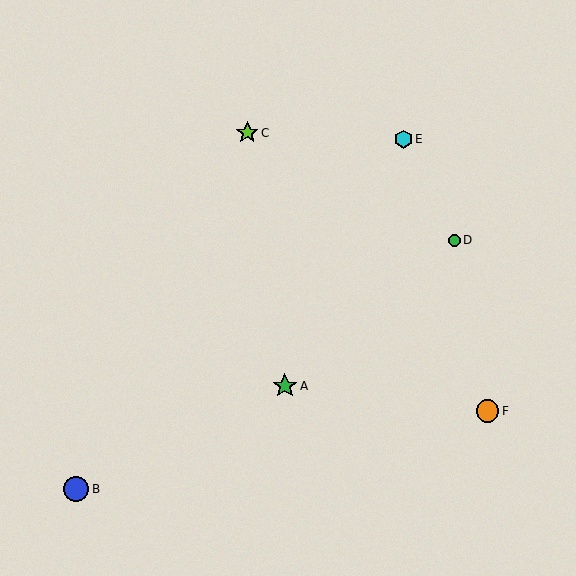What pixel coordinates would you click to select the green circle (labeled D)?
Click at (454, 240) to select the green circle D.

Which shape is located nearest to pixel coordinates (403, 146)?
The cyan hexagon (labeled E) at (404, 139) is nearest to that location.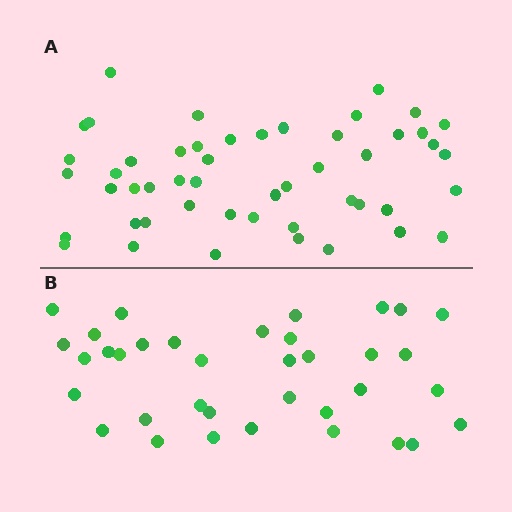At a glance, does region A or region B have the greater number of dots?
Region A (the top region) has more dots.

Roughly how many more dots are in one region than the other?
Region A has approximately 15 more dots than region B.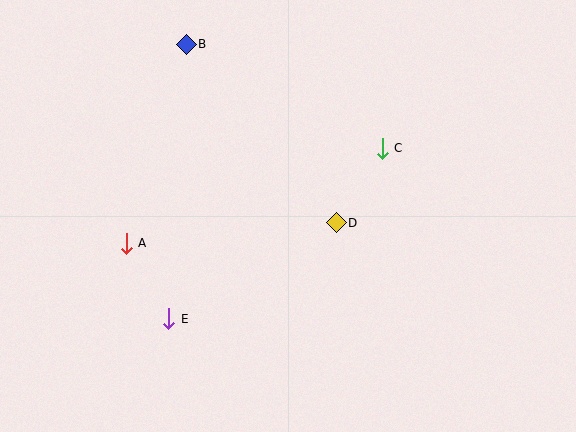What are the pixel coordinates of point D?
Point D is at (336, 223).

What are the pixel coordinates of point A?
Point A is at (126, 243).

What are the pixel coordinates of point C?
Point C is at (382, 148).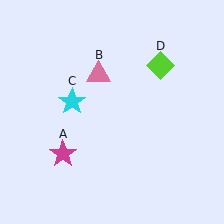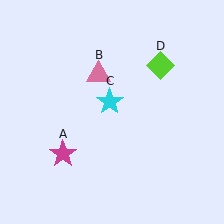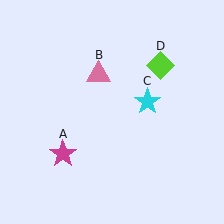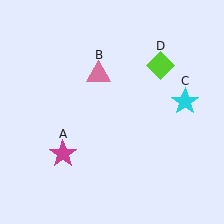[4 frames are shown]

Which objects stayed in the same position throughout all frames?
Magenta star (object A) and pink triangle (object B) and lime diamond (object D) remained stationary.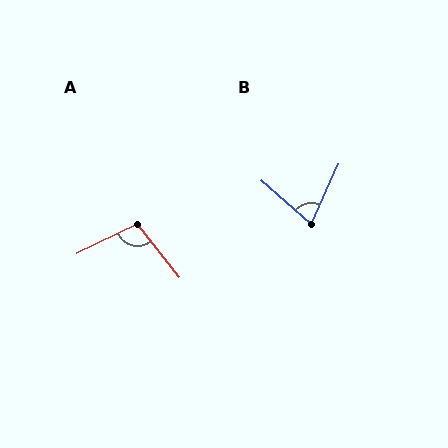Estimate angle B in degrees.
Approximately 73 degrees.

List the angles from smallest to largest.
B (73°), A (102°).